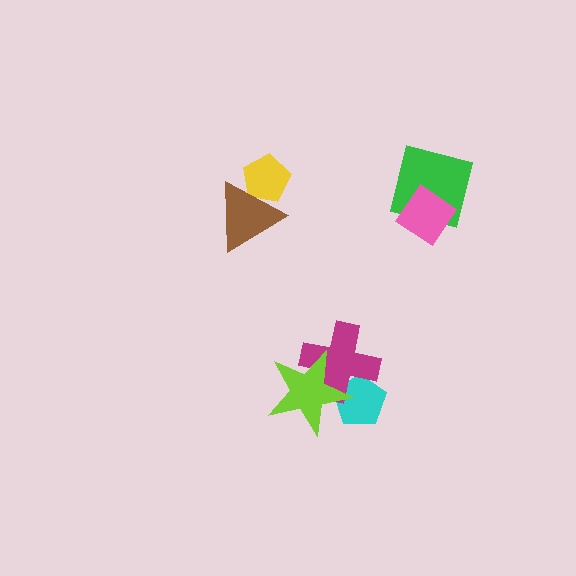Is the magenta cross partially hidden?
Yes, it is partially covered by another shape.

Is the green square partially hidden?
Yes, it is partially covered by another shape.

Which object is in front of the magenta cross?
The lime star is in front of the magenta cross.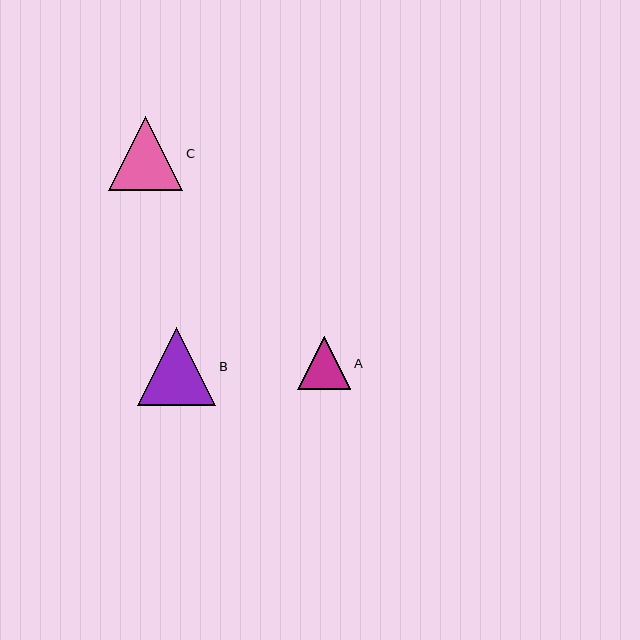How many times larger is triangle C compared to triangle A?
Triangle C is approximately 1.4 times the size of triangle A.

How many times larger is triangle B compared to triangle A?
Triangle B is approximately 1.5 times the size of triangle A.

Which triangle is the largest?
Triangle B is the largest with a size of approximately 78 pixels.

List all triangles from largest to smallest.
From largest to smallest: B, C, A.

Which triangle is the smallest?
Triangle A is the smallest with a size of approximately 54 pixels.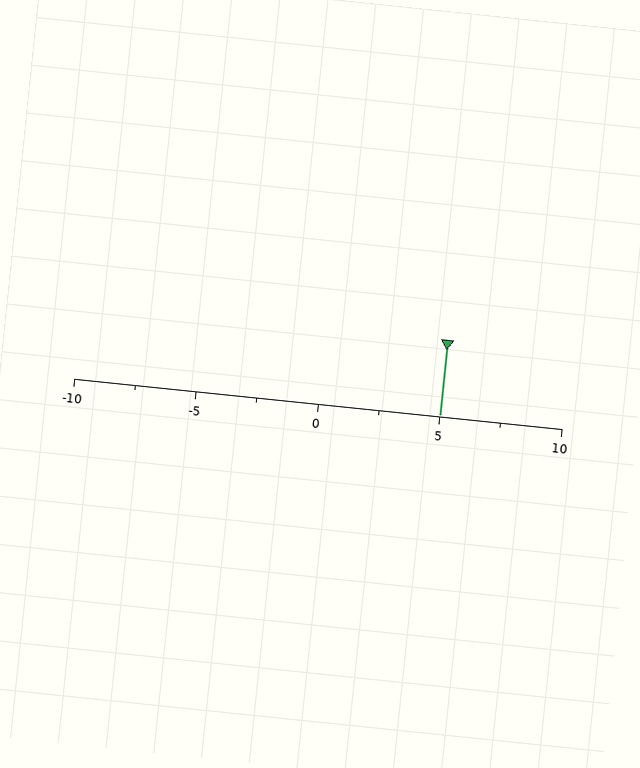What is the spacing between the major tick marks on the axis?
The major ticks are spaced 5 apart.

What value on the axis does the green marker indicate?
The marker indicates approximately 5.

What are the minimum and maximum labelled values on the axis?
The axis runs from -10 to 10.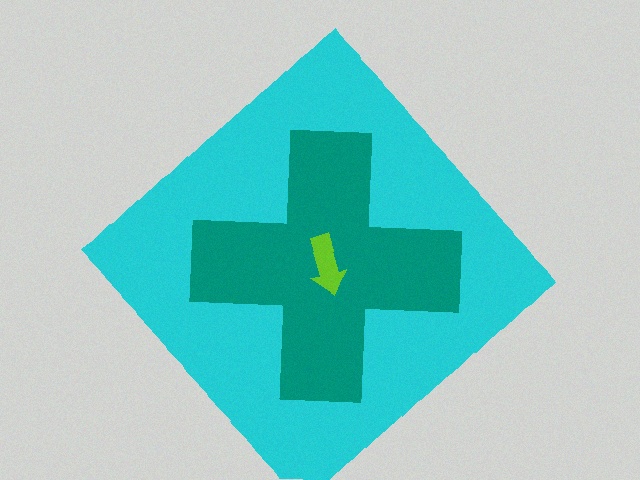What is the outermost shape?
The cyan diamond.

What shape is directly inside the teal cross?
The lime arrow.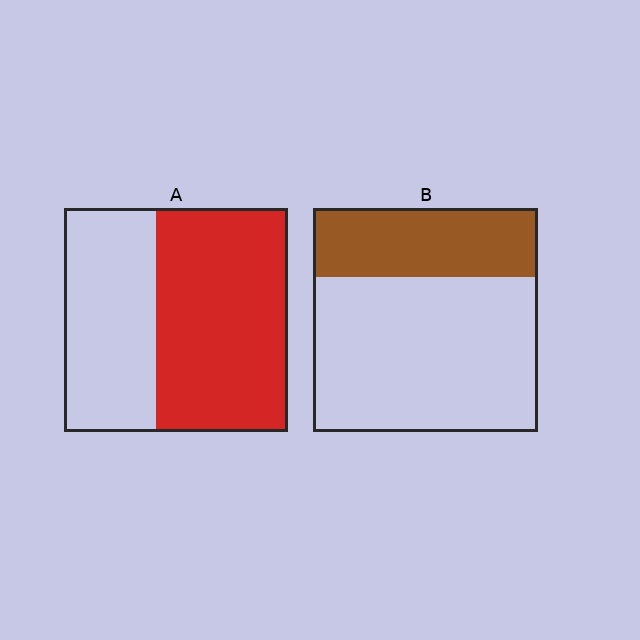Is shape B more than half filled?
No.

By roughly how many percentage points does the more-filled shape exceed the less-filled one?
By roughly 30 percentage points (A over B).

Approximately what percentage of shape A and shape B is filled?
A is approximately 60% and B is approximately 30%.